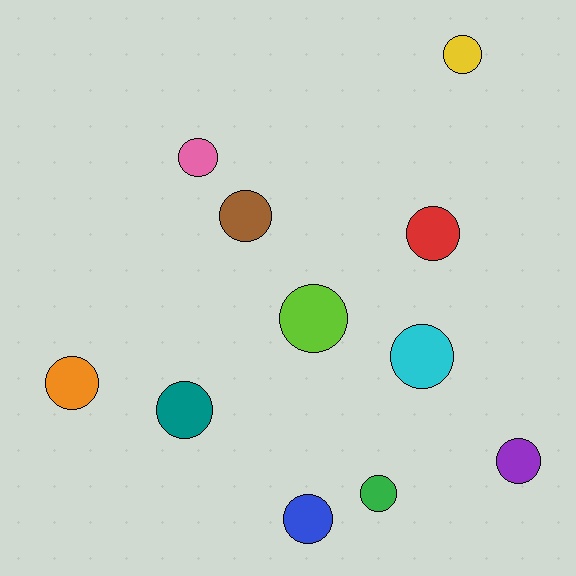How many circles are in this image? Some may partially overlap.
There are 11 circles.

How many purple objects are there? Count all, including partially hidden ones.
There is 1 purple object.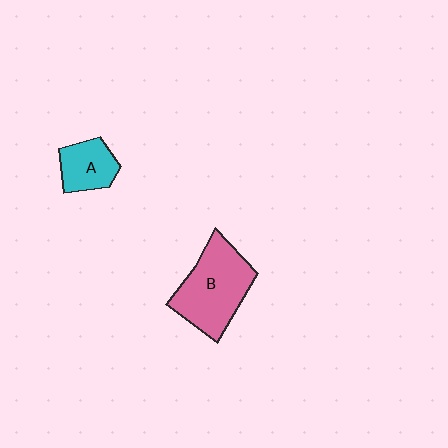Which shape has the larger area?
Shape B (pink).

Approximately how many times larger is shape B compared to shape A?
Approximately 2.1 times.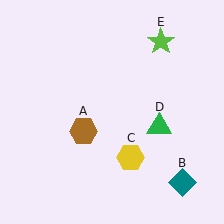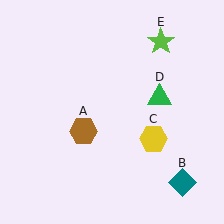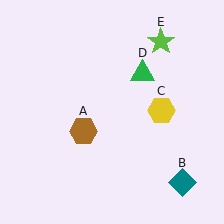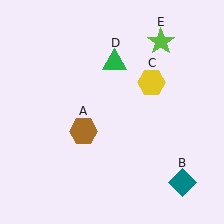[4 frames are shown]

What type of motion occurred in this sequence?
The yellow hexagon (object C), green triangle (object D) rotated counterclockwise around the center of the scene.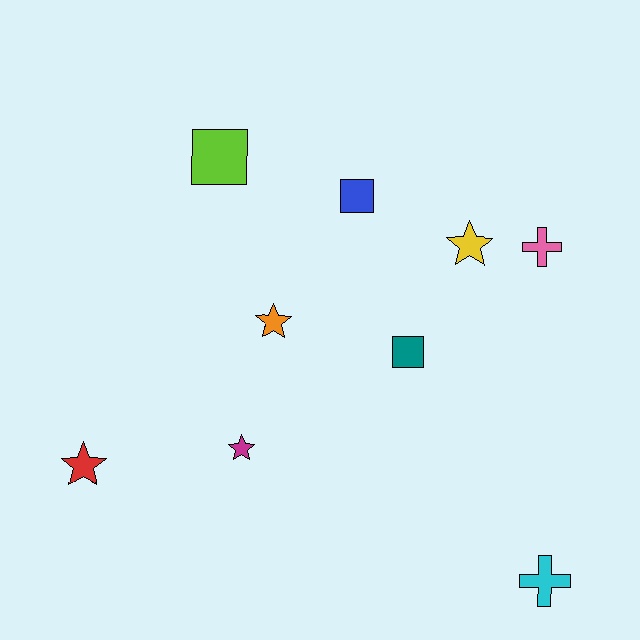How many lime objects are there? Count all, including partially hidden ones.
There is 1 lime object.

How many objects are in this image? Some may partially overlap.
There are 9 objects.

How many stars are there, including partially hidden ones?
There are 4 stars.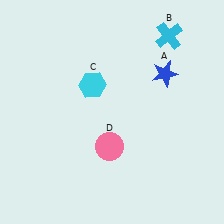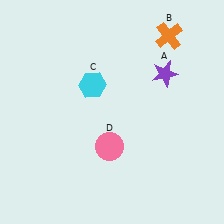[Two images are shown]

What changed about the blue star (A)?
In Image 1, A is blue. In Image 2, it changed to purple.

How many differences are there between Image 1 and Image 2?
There are 2 differences between the two images.